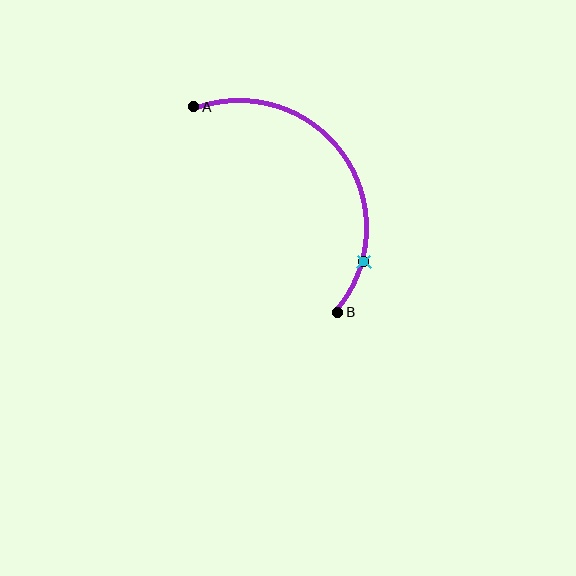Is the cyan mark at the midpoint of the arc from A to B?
No. The cyan mark lies on the arc but is closer to endpoint B. The arc midpoint would be at the point on the curve equidistant along the arc from both A and B.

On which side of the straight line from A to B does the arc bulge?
The arc bulges above and to the right of the straight line connecting A and B.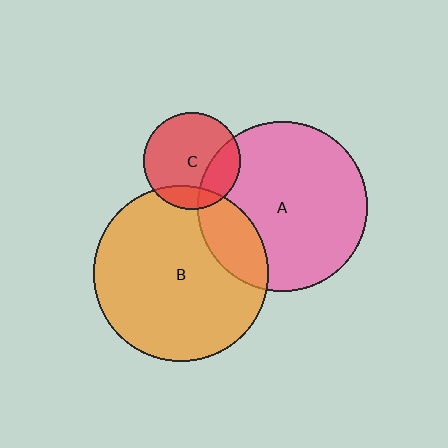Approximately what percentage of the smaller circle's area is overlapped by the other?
Approximately 20%.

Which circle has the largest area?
Circle B (orange).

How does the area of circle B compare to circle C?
Approximately 3.3 times.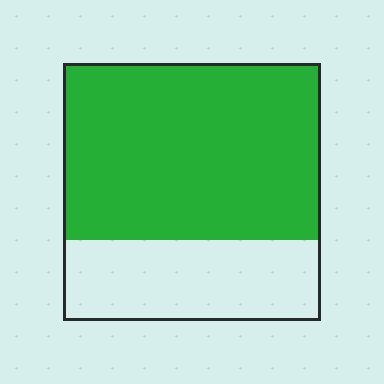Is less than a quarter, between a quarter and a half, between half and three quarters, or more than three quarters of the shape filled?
Between half and three quarters.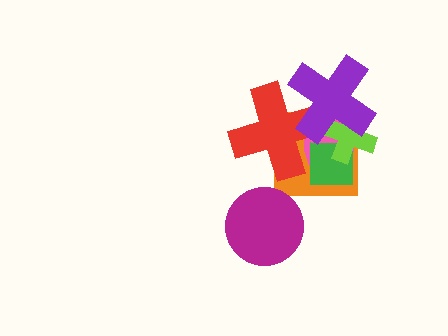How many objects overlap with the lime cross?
4 objects overlap with the lime cross.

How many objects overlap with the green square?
5 objects overlap with the green square.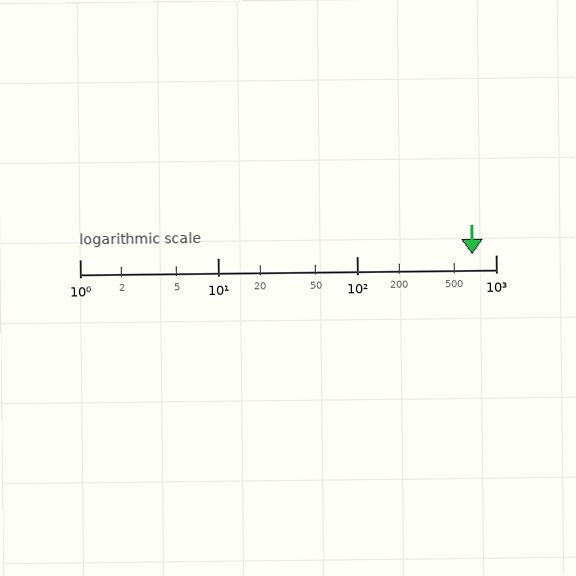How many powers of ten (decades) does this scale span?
The scale spans 3 decades, from 1 to 1000.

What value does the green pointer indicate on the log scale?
The pointer indicates approximately 680.